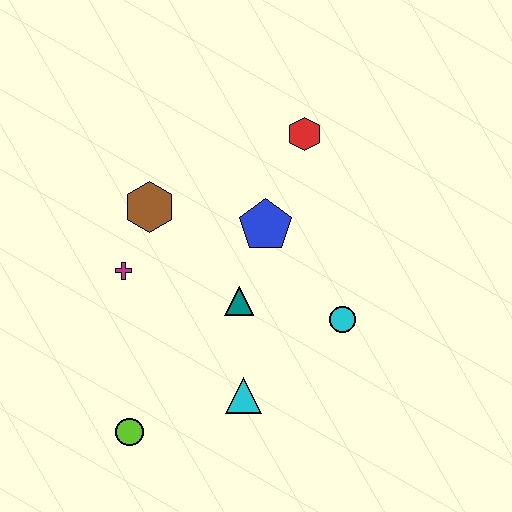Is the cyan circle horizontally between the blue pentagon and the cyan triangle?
No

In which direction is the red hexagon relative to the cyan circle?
The red hexagon is above the cyan circle.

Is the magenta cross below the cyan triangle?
No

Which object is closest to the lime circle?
The cyan triangle is closest to the lime circle.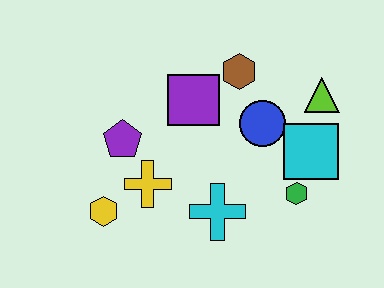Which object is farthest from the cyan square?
The yellow hexagon is farthest from the cyan square.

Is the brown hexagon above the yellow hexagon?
Yes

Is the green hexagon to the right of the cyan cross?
Yes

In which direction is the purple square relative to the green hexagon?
The purple square is to the left of the green hexagon.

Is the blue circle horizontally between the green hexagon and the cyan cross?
Yes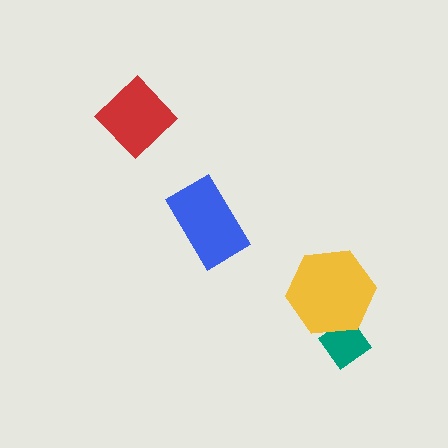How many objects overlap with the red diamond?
0 objects overlap with the red diamond.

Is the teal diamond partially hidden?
Yes, it is partially covered by another shape.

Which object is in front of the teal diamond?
The yellow hexagon is in front of the teal diamond.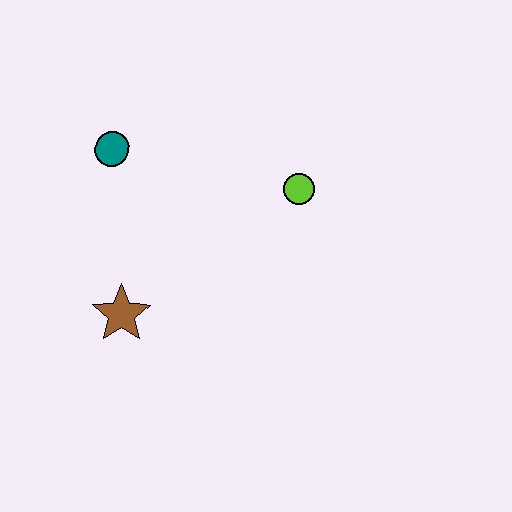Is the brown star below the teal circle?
Yes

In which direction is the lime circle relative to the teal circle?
The lime circle is to the right of the teal circle.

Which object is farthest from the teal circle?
The lime circle is farthest from the teal circle.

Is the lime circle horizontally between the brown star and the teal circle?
No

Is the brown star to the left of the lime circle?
Yes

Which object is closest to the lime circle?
The teal circle is closest to the lime circle.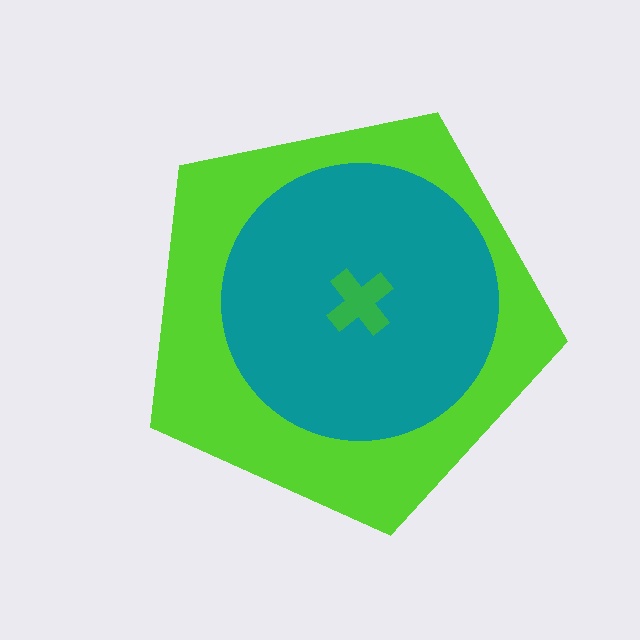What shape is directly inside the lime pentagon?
The teal circle.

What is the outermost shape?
The lime pentagon.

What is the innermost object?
The green cross.